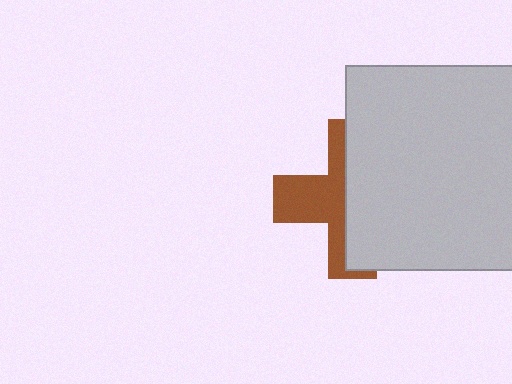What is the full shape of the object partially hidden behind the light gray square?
The partially hidden object is a brown cross.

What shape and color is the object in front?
The object in front is a light gray square.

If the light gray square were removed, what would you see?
You would see the complete brown cross.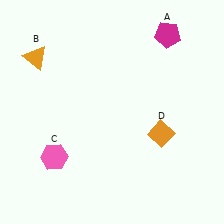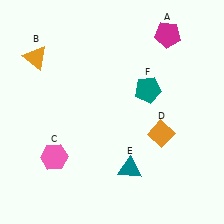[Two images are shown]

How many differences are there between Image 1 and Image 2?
There are 2 differences between the two images.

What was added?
A teal triangle (E), a teal pentagon (F) were added in Image 2.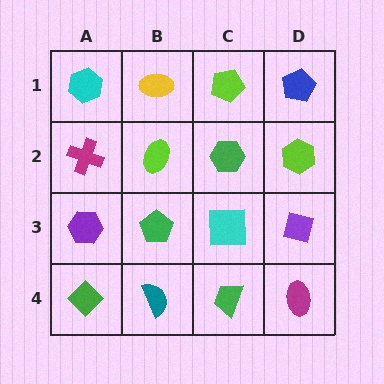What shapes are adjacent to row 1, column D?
A lime hexagon (row 2, column D), a lime pentagon (row 1, column C).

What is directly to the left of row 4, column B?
A green diamond.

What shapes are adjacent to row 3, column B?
A lime ellipse (row 2, column B), a teal semicircle (row 4, column B), a purple hexagon (row 3, column A), a cyan square (row 3, column C).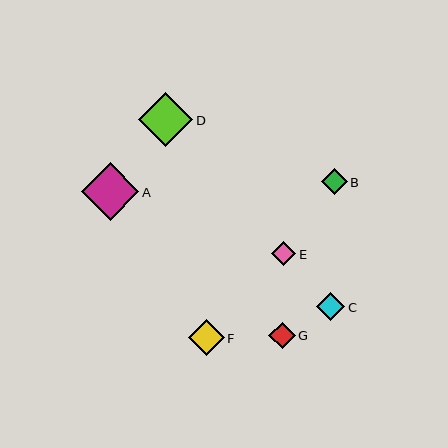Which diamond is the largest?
Diamond A is the largest with a size of approximately 57 pixels.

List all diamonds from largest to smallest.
From largest to smallest: A, D, F, C, G, B, E.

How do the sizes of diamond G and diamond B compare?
Diamond G and diamond B are approximately the same size.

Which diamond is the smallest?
Diamond E is the smallest with a size of approximately 24 pixels.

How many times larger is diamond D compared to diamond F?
Diamond D is approximately 1.5 times the size of diamond F.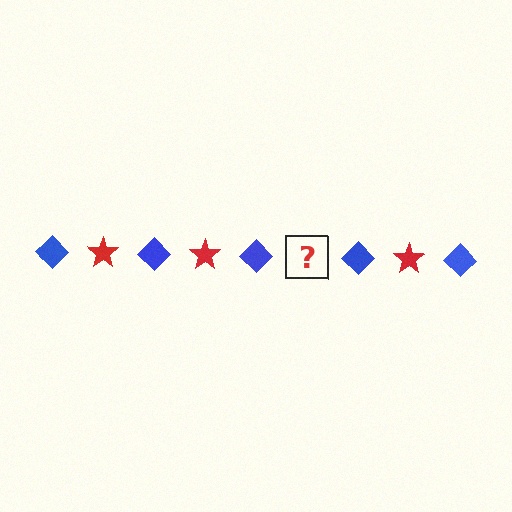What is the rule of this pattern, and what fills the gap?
The rule is that the pattern alternates between blue diamond and red star. The gap should be filled with a red star.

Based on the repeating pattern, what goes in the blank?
The blank should be a red star.